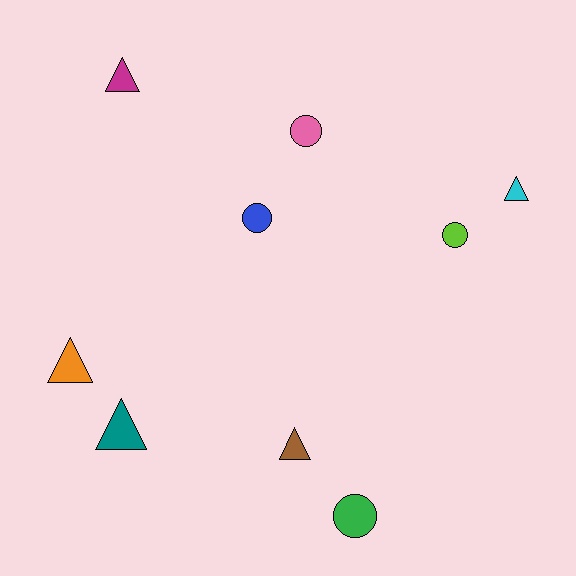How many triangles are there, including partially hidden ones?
There are 5 triangles.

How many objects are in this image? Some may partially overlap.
There are 9 objects.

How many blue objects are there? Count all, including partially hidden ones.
There is 1 blue object.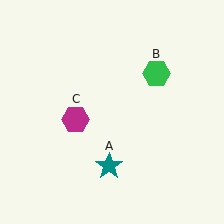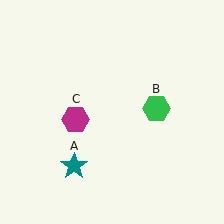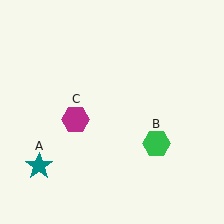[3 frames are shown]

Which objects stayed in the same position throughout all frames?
Magenta hexagon (object C) remained stationary.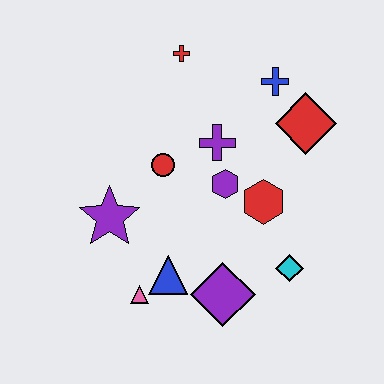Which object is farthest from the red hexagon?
The red cross is farthest from the red hexagon.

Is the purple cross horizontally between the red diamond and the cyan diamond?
No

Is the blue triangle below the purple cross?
Yes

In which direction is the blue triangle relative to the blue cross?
The blue triangle is below the blue cross.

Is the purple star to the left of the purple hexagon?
Yes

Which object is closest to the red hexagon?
The purple hexagon is closest to the red hexagon.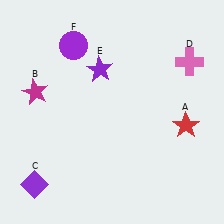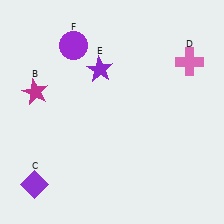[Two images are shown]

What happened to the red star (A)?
The red star (A) was removed in Image 2. It was in the bottom-right area of Image 1.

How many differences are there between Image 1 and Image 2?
There is 1 difference between the two images.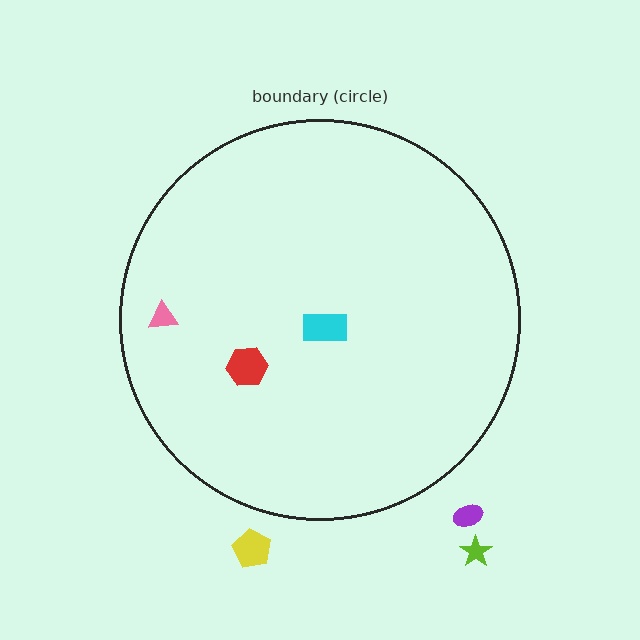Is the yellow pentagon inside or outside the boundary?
Outside.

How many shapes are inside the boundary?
3 inside, 3 outside.